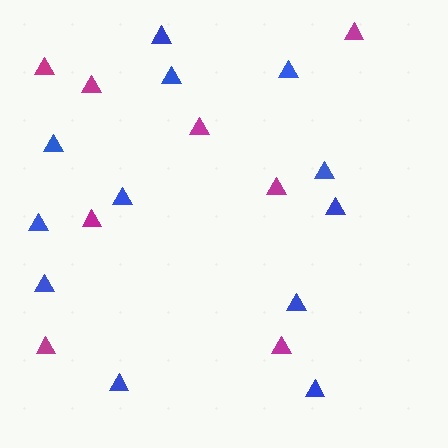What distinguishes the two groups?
There are 2 groups: one group of blue triangles (12) and one group of magenta triangles (8).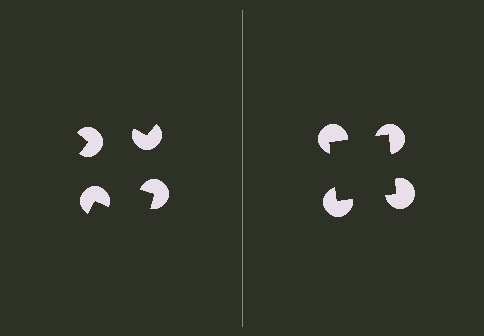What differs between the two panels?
The pac-man discs are positioned identically on both sides; only the wedge orientations differ. On the right they align to a square; on the left they are misaligned.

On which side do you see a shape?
An illusory square appears on the right side. On the left side the wedge cuts are rotated, so no coherent shape forms.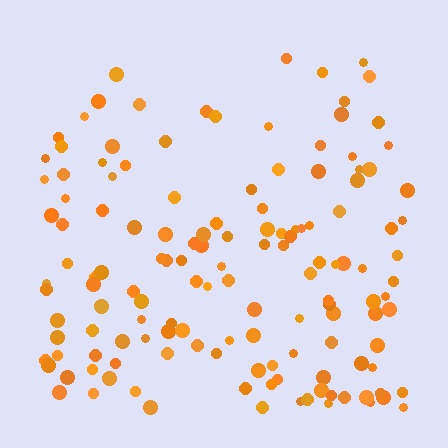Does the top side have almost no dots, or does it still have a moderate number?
Still a moderate number, just noticeably fewer than the bottom.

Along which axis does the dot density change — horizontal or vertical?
Vertical.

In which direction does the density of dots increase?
From top to bottom, with the bottom side densest.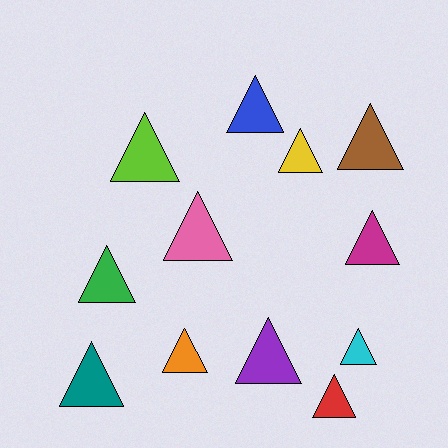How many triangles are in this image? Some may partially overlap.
There are 12 triangles.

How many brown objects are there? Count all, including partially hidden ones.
There is 1 brown object.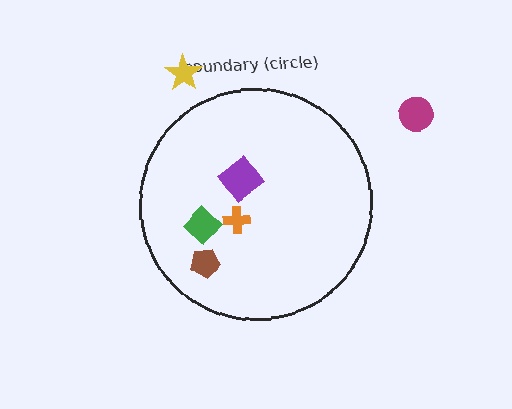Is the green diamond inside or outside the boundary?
Inside.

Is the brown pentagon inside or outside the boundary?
Inside.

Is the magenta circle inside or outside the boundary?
Outside.